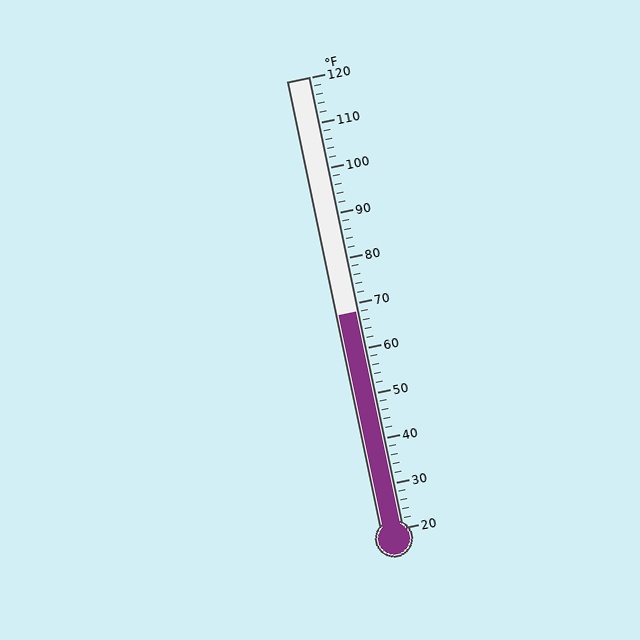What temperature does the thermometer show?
The thermometer shows approximately 68°F.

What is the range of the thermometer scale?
The thermometer scale ranges from 20°F to 120°F.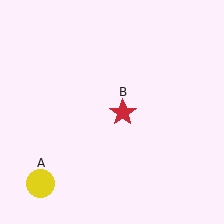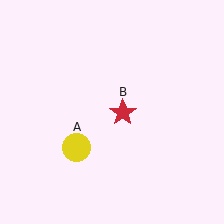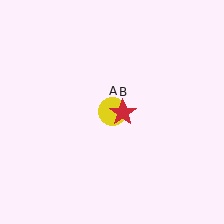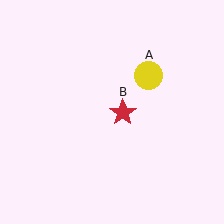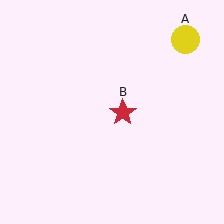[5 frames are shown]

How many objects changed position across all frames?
1 object changed position: yellow circle (object A).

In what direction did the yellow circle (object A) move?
The yellow circle (object A) moved up and to the right.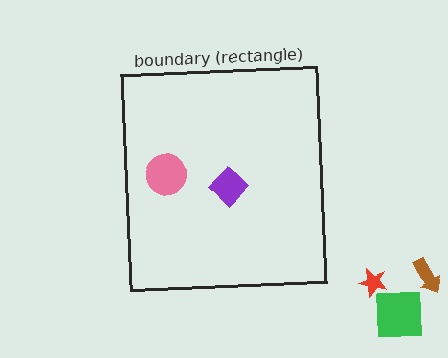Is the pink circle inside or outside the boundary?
Inside.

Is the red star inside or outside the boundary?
Outside.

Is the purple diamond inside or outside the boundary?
Inside.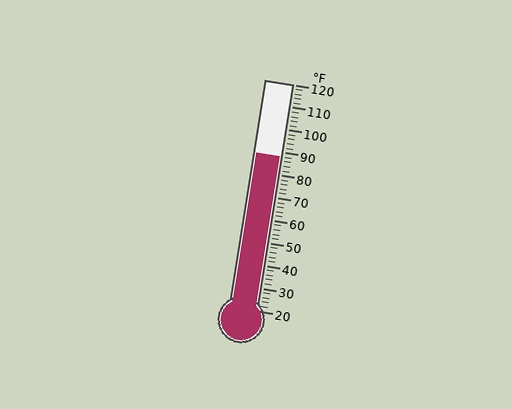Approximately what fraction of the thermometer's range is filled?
The thermometer is filled to approximately 70% of its range.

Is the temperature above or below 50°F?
The temperature is above 50°F.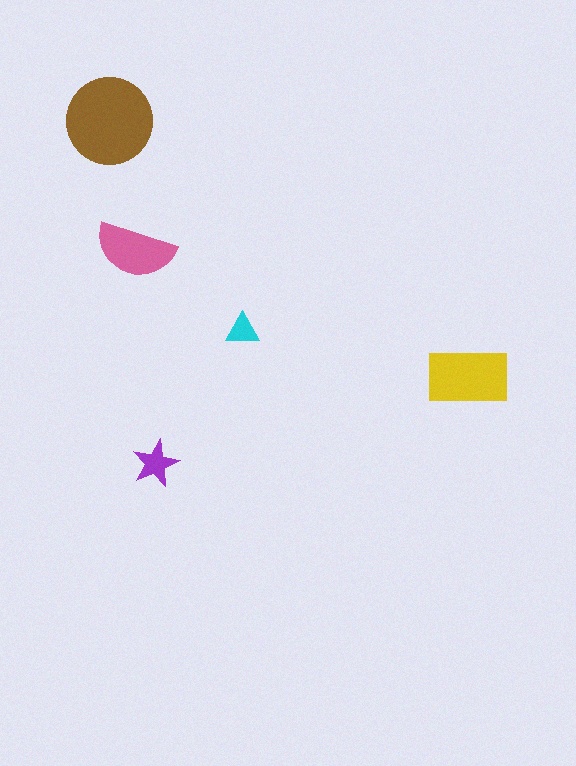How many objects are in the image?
There are 5 objects in the image.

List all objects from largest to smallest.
The brown circle, the yellow rectangle, the pink semicircle, the purple star, the cyan triangle.